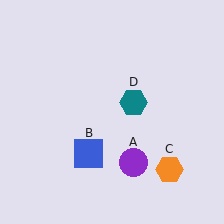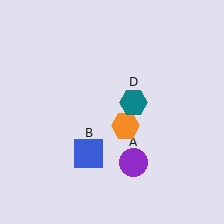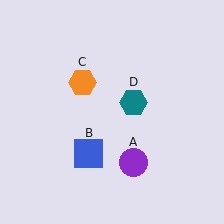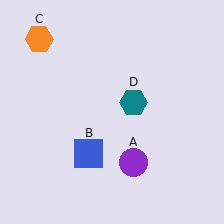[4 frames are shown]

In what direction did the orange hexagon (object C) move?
The orange hexagon (object C) moved up and to the left.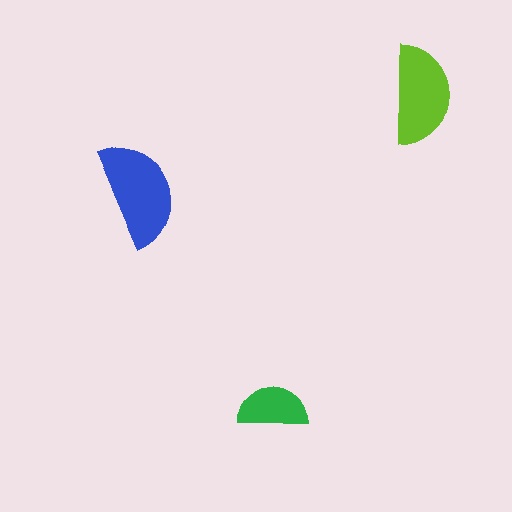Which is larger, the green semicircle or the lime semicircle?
The lime one.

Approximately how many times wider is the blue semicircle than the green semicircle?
About 1.5 times wider.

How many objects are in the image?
There are 3 objects in the image.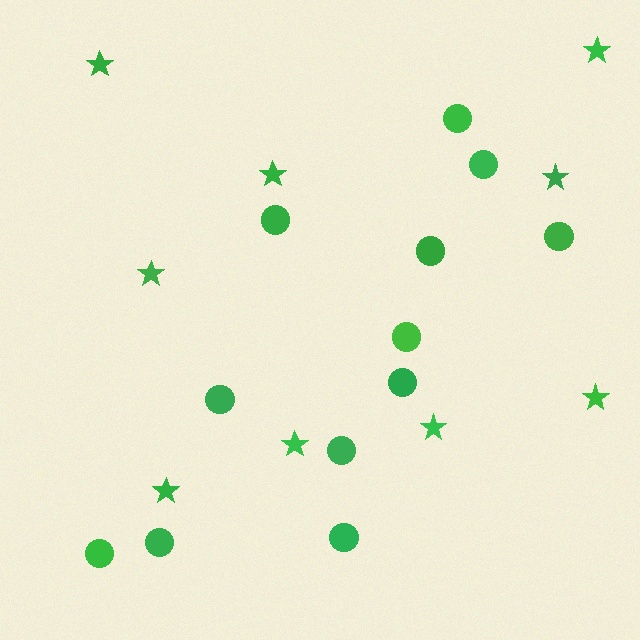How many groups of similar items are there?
There are 2 groups: one group of stars (9) and one group of circles (12).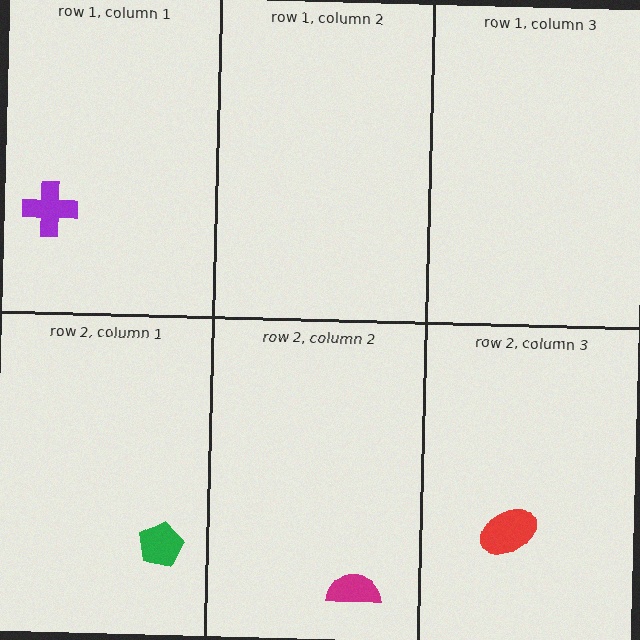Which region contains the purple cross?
The row 1, column 1 region.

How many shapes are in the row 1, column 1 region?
1.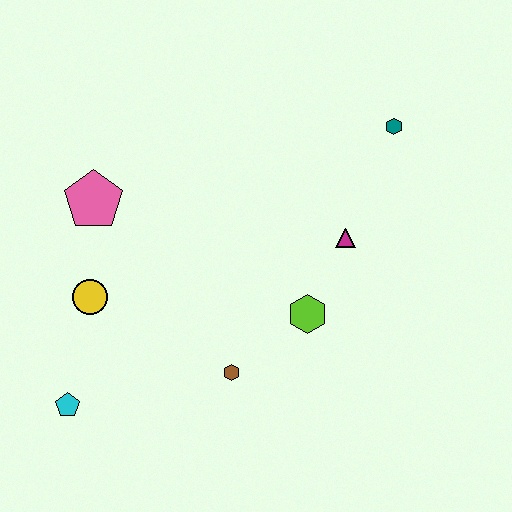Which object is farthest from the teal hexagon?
The cyan pentagon is farthest from the teal hexagon.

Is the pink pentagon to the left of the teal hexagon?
Yes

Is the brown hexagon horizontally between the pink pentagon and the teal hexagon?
Yes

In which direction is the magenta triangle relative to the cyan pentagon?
The magenta triangle is to the right of the cyan pentagon.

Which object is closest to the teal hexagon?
The magenta triangle is closest to the teal hexagon.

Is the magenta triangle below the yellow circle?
No